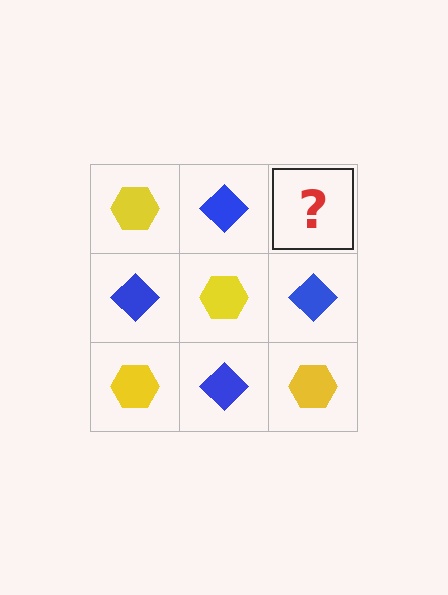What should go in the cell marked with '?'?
The missing cell should contain a yellow hexagon.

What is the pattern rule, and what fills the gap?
The rule is that it alternates yellow hexagon and blue diamond in a checkerboard pattern. The gap should be filled with a yellow hexagon.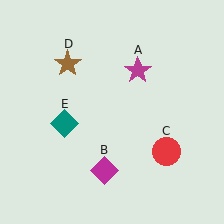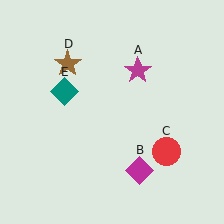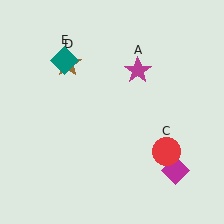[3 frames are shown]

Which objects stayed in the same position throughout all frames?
Magenta star (object A) and red circle (object C) and brown star (object D) remained stationary.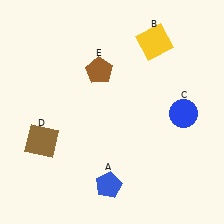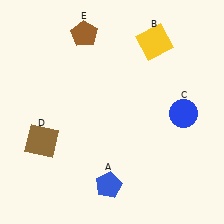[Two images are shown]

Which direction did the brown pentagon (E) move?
The brown pentagon (E) moved up.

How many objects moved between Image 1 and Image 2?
1 object moved between the two images.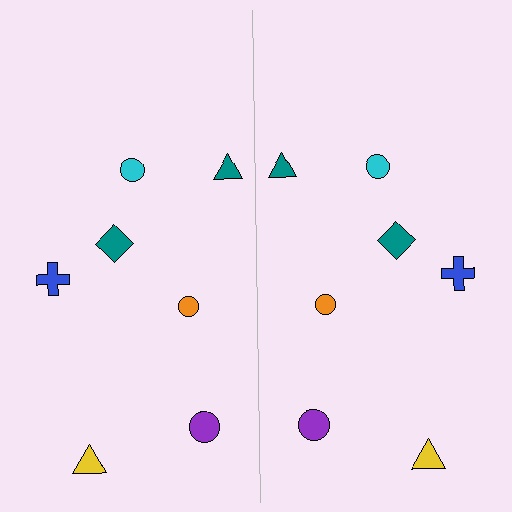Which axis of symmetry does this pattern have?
The pattern has a vertical axis of symmetry running through the center of the image.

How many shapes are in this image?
There are 14 shapes in this image.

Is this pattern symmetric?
Yes, this pattern has bilateral (reflection) symmetry.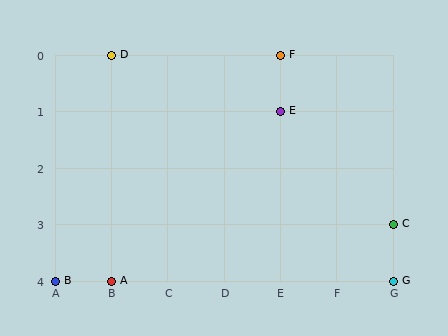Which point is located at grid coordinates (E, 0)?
Point F is at (E, 0).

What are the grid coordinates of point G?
Point G is at grid coordinates (G, 4).